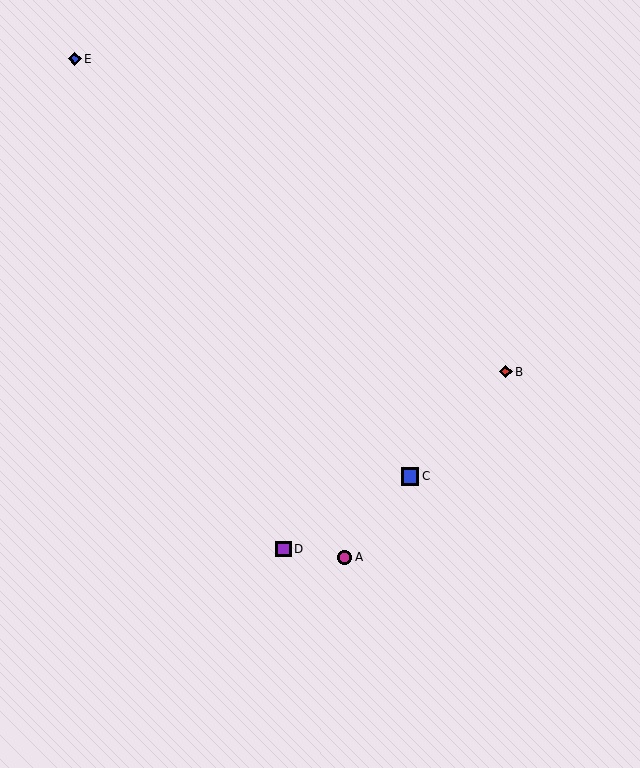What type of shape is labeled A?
Shape A is a magenta circle.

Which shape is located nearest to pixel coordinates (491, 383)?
The red diamond (labeled B) at (506, 372) is nearest to that location.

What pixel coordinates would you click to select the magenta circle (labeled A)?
Click at (345, 557) to select the magenta circle A.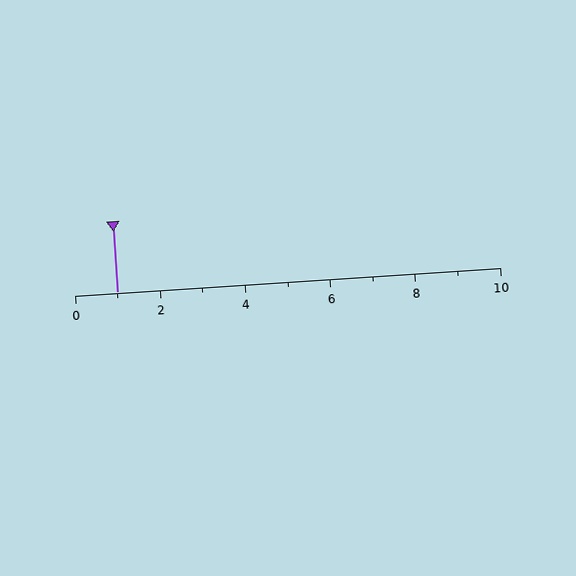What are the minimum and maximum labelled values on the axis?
The axis runs from 0 to 10.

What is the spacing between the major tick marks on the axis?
The major ticks are spaced 2 apart.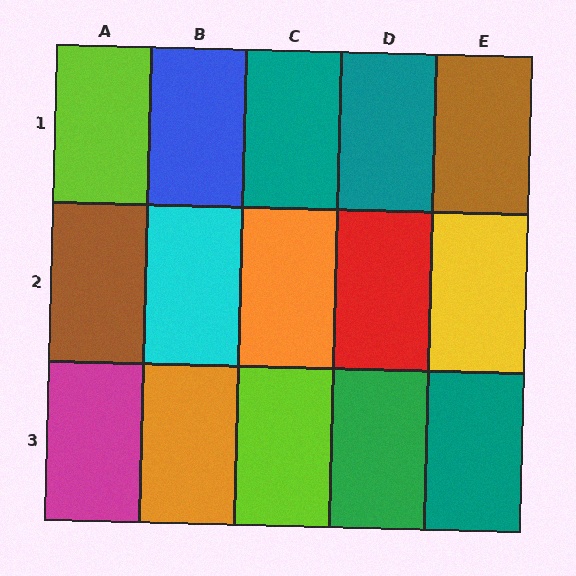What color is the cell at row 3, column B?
Orange.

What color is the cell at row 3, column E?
Teal.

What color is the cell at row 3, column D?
Green.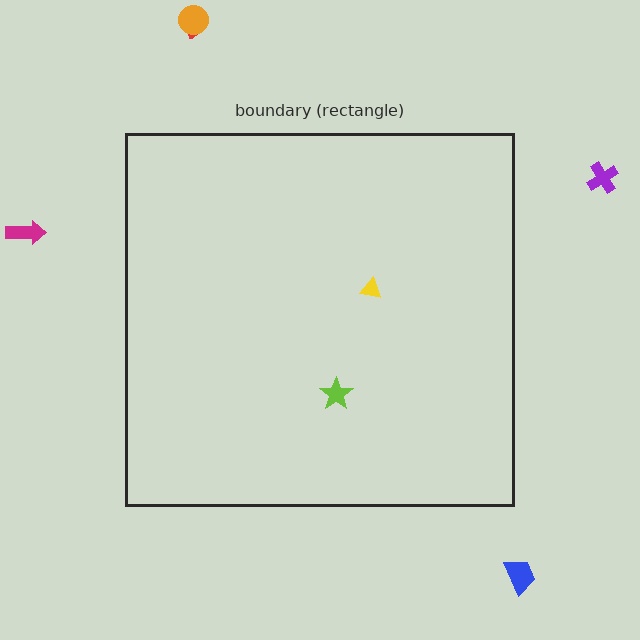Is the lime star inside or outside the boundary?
Inside.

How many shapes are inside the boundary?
2 inside, 5 outside.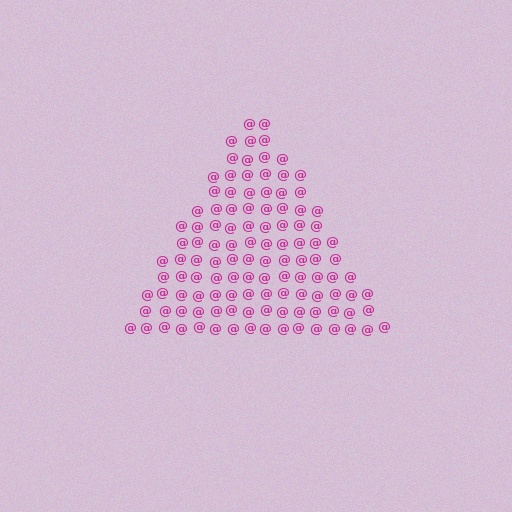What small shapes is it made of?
It is made of small at signs.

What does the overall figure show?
The overall figure shows a triangle.